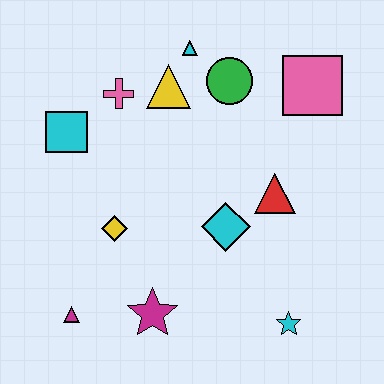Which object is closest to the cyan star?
The cyan diamond is closest to the cyan star.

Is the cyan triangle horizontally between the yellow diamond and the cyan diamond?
Yes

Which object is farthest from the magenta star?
The pink square is farthest from the magenta star.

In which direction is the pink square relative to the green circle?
The pink square is to the right of the green circle.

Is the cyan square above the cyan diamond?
Yes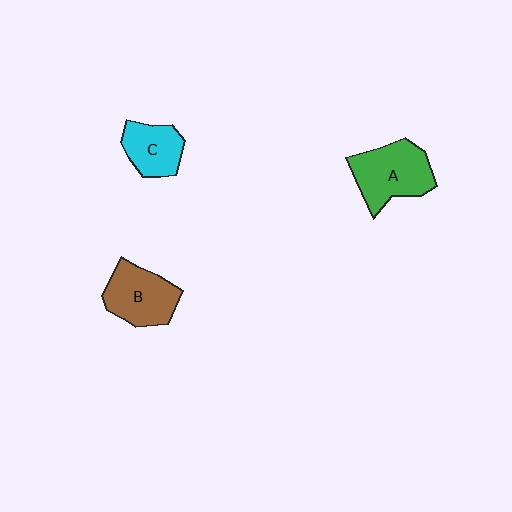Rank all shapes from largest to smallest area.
From largest to smallest: A (green), B (brown), C (cyan).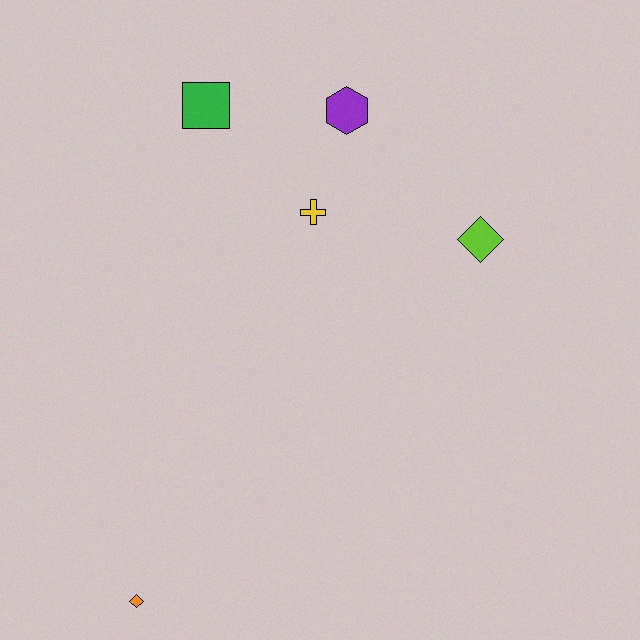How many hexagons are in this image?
There is 1 hexagon.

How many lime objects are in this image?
There is 1 lime object.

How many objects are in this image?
There are 5 objects.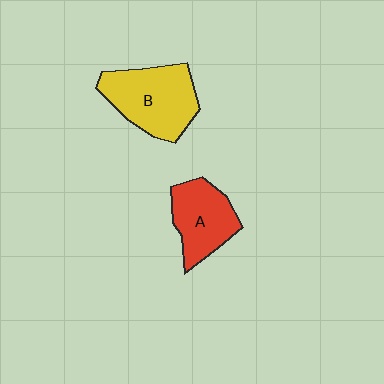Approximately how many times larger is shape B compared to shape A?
Approximately 1.3 times.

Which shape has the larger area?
Shape B (yellow).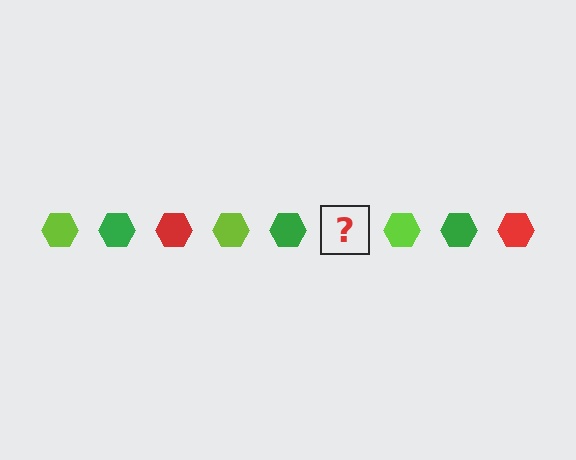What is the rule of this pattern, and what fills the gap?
The rule is that the pattern cycles through lime, green, red hexagons. The gap should be filled with a red hexagon.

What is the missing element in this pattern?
The missing element is a red hexagon.